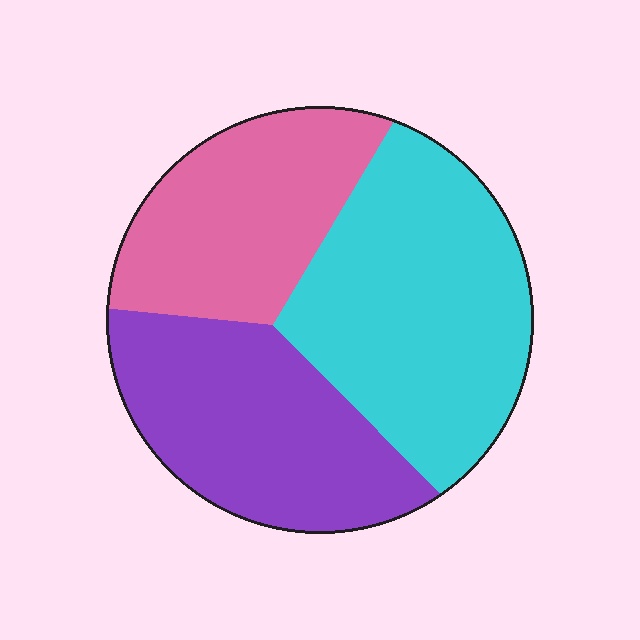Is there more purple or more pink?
Purple.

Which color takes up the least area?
Pink, at roughly 25%.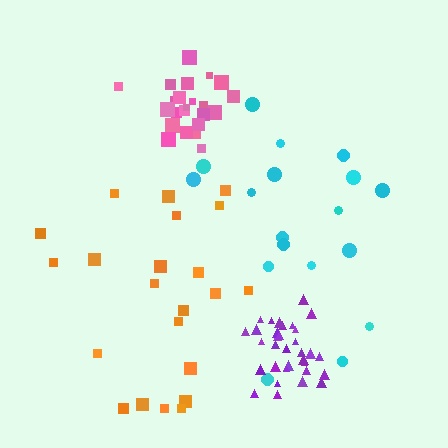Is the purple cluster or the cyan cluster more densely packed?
Purple.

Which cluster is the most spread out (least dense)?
Cyan.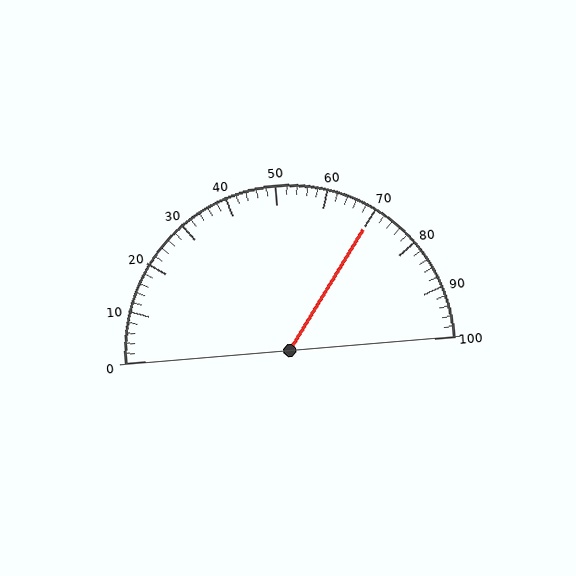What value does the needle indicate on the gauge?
The needle indicates approximately 70.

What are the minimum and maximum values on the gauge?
The gauge ranges from 0 to 100.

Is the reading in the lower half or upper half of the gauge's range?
The reading is in the upper half of the range (0 to 100).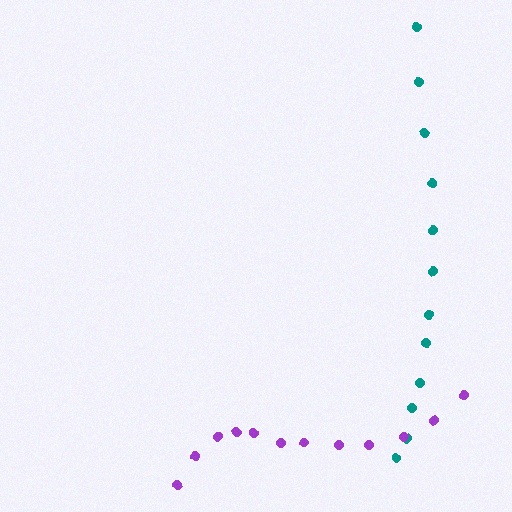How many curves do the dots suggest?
There are 2 distinct paths.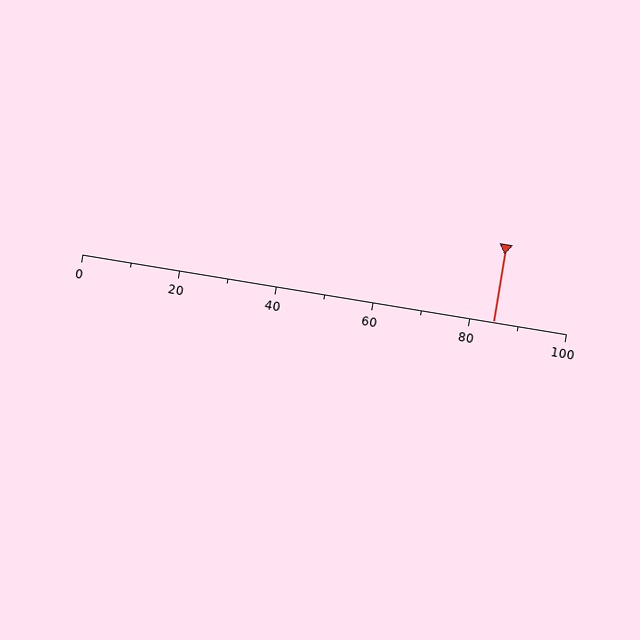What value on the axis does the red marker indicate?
The marker indicates approximately 85.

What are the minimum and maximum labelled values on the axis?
The axis runs from 0 to 100.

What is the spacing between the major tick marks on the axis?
The major ticks are spaced 20 apart.